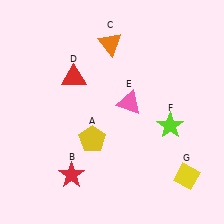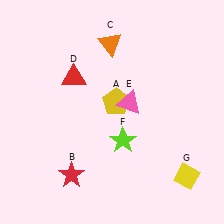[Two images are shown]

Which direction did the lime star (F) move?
The lime star (F) moved left.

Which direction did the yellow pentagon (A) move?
The yellow pentagon (A) moved up.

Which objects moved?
The objects that moved are: the yellow pentagon (A), the lime star (F).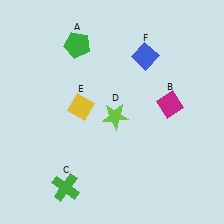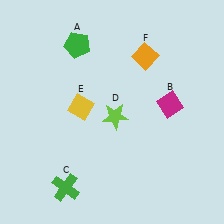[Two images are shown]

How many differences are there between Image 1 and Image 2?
There is 1 difference between the two images.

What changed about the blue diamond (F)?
In Image 1, F is blue. In Image 2, it changed to orange.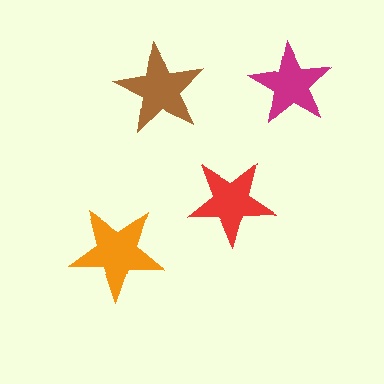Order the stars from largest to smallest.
the orange one, the brown one, the red one, the magenta one.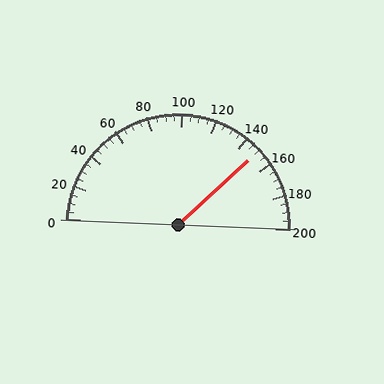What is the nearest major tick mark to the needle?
The nearest major tick mark is 160.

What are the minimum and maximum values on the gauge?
The gauge ranges from 0 to 200.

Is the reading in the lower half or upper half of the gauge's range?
The reading is in the upper half of the range (0 to 200).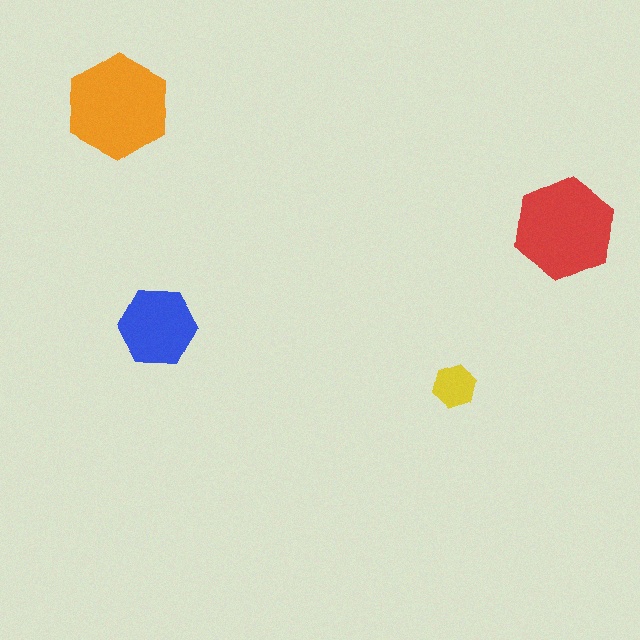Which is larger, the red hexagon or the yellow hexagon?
The red one.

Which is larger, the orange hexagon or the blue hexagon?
The orange one.